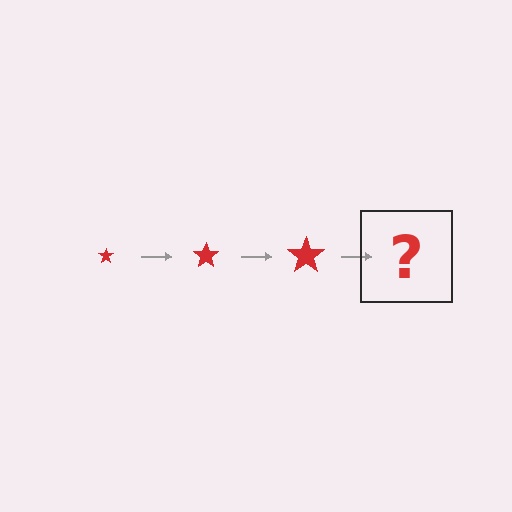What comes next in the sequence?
The next element should be a red star, larger than the previous one.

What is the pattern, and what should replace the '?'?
The pattern is that the star gets progressively larger each step. The '?' should be a red star, larger than the previous one.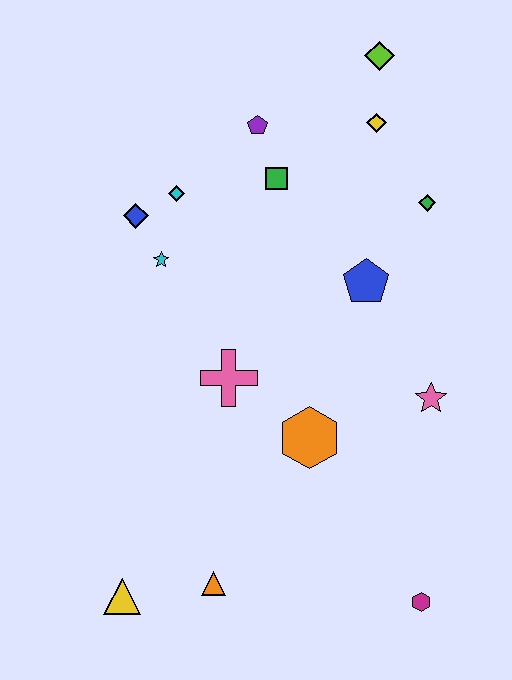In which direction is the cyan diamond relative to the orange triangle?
The cyan diamond is above the orange triangle.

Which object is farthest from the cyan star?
The magenta hexagon is farthest from the cyan star.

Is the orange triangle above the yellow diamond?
No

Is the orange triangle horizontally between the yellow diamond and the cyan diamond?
Yes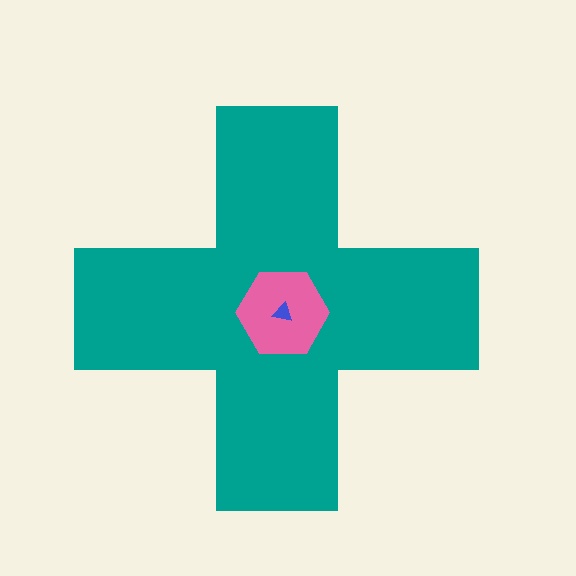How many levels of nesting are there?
3.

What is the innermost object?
The blue triangle.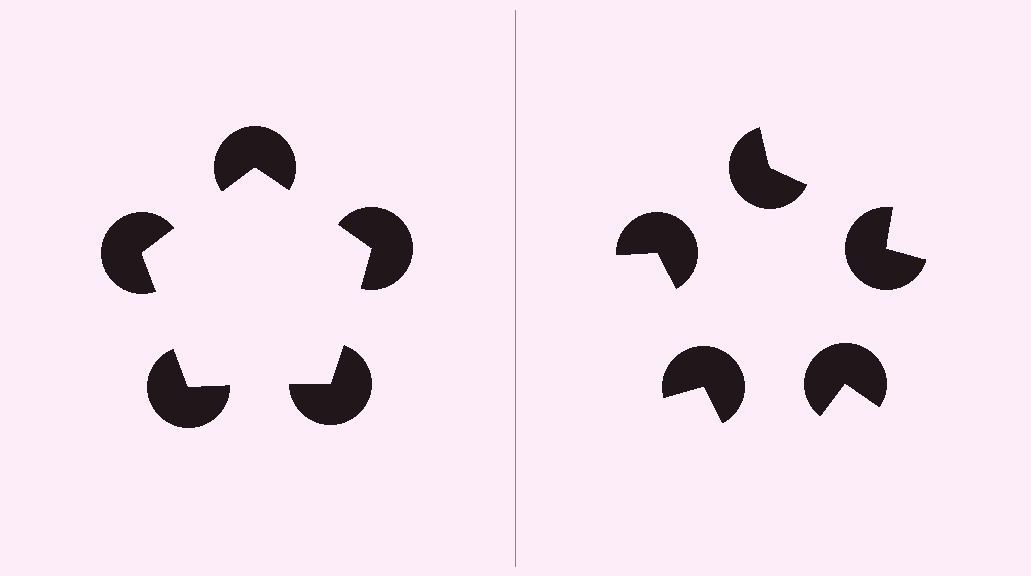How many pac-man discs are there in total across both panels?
10 — 5 on each side.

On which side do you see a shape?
An illusory pentagon appears on the left side. On the right side the wedge cuts are rotated, so no coherent shape forms.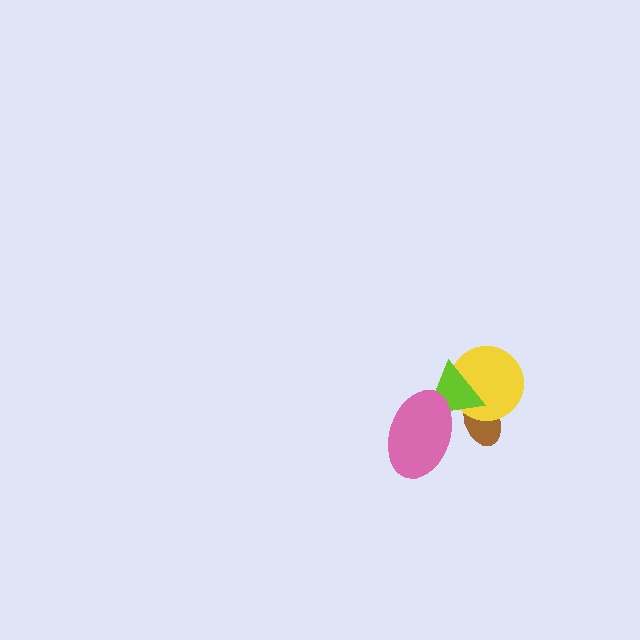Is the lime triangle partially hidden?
Yes, it is partially covered by another shape.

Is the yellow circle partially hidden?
Yes, it is partially covered by another shape.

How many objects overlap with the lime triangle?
3 objects overlap with the lime triangle.